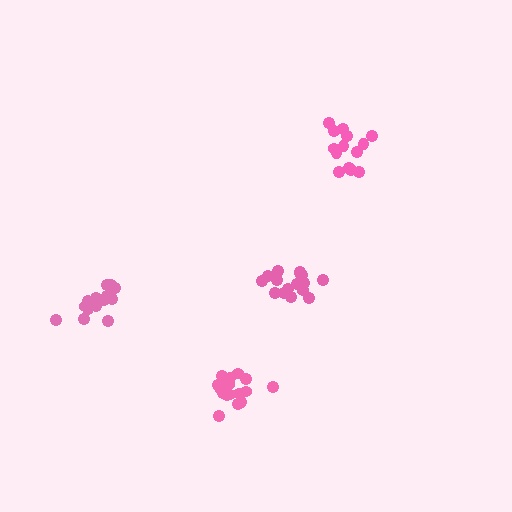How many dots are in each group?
Group 1: 14 dots, Group 2: 14 dots, Group 3: 17 dots, Group 4: 17 dots (62 total).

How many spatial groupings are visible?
There are 4 spatial groupings.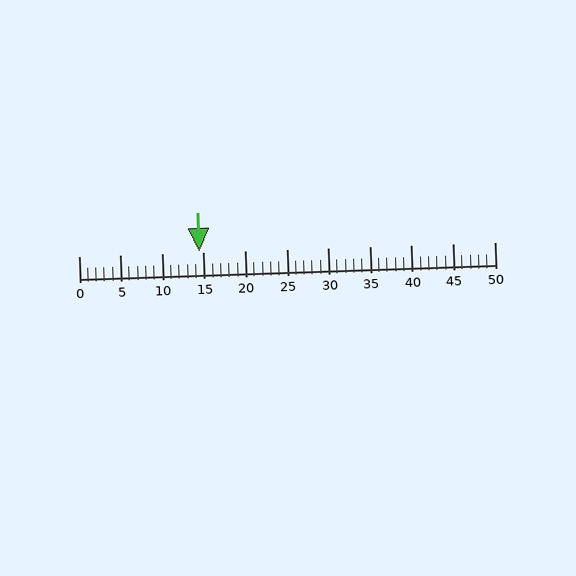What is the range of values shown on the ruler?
The ruler shows values from 0 to 50.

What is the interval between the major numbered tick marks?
The major tick marks are spaced 5 units apart.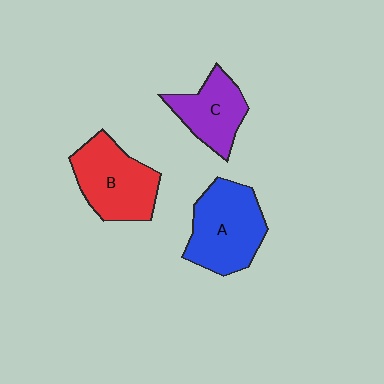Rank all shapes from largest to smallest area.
From largest to smallest: A (blue), B (red), C (purple).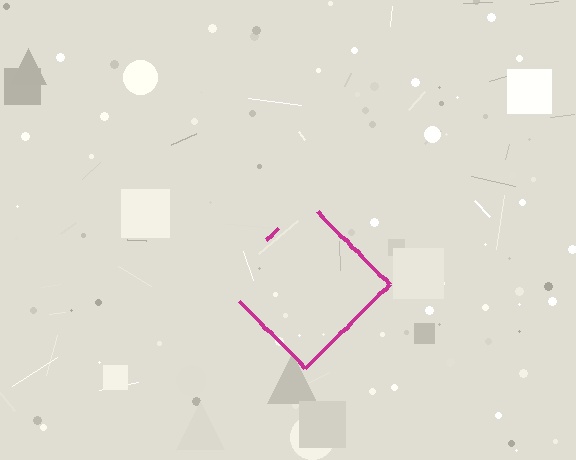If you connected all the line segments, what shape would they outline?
They would outline a diamond.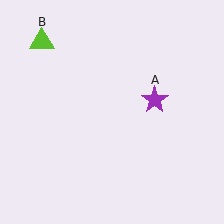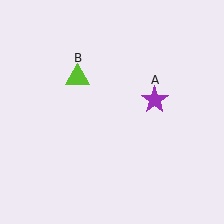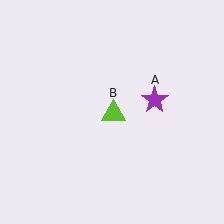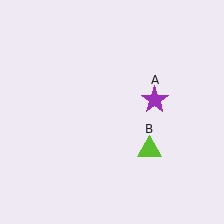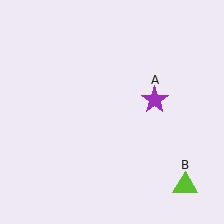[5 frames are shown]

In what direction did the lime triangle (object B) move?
The lime triangle (object B) moved down and to the right.